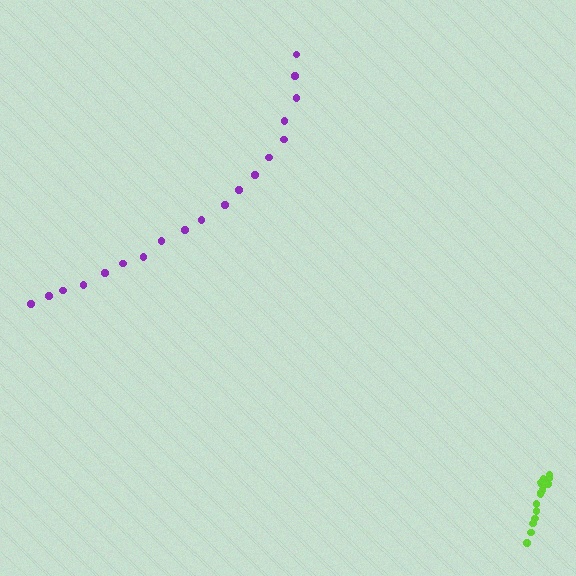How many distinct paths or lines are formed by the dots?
There are 2 distinct paths.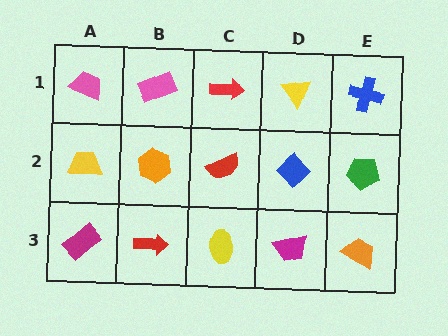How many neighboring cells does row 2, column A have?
3.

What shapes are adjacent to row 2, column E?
A blue cross (row 1, column E), an orange trapezoid (row 3, column E), a blue diamond (row 2, column D).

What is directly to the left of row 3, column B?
A magenta rectangle.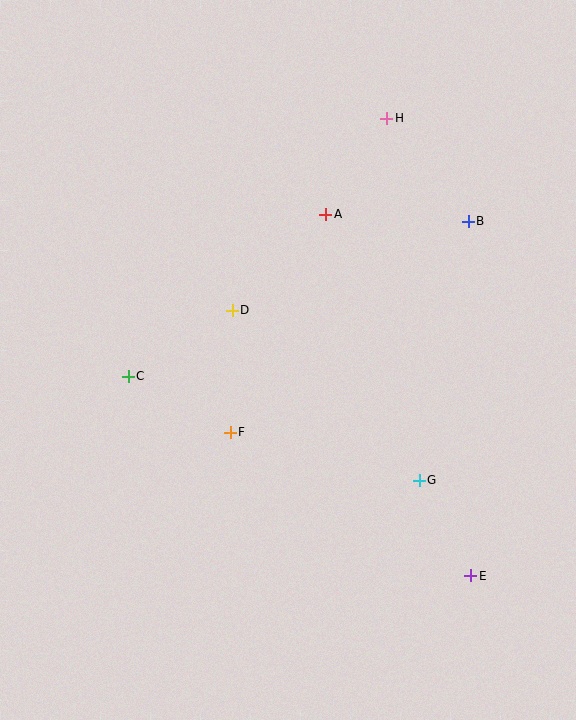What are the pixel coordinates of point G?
Point G is at (419, 480).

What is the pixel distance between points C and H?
The distance between C and H is 366 pixels.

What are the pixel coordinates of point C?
Point C is at (128, 376).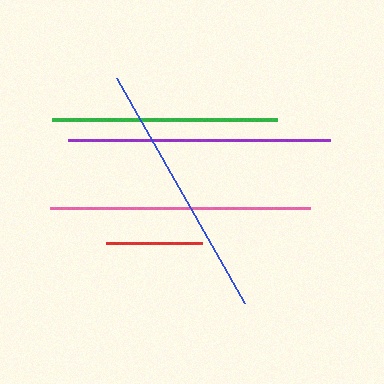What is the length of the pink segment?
The pink segment is approximately 260 pixels long.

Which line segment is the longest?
The purple line is the longest at approximately 262 pixels.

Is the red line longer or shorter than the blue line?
The blue line is longer than the red line.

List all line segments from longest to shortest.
From longest to shortest: purple, pink, blue, green, red.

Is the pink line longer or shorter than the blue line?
The pink line is longer than the blue line.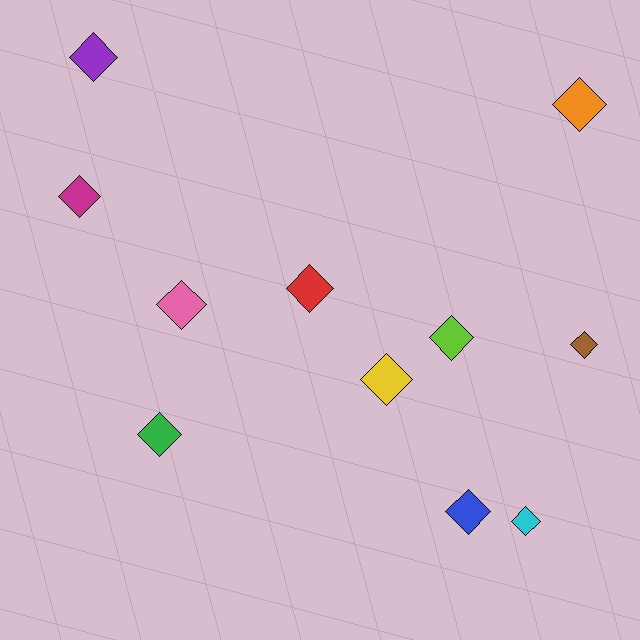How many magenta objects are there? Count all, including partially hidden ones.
There is 1 magenta object.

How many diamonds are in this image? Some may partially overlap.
There are 11 diamonds.